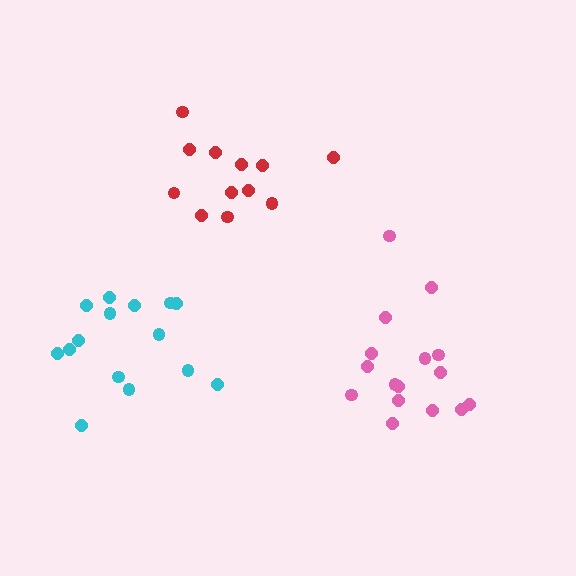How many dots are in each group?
Group 1: 12 dots, Group 2: 16 dots, Group 3: 15 dots (43 total).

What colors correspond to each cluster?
The clusters are colored: red, pink, cyan.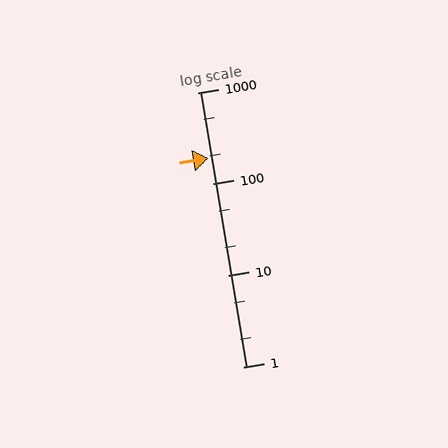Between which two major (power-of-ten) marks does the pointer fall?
The pointer is between 100 and 1000.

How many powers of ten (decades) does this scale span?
The scale spans 3 decades, from 1 to 1000.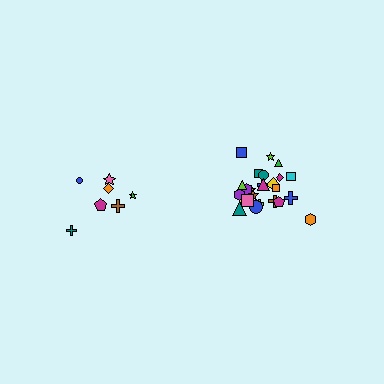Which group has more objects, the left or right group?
The right group.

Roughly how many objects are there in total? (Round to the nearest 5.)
Roughly 35 objects in total.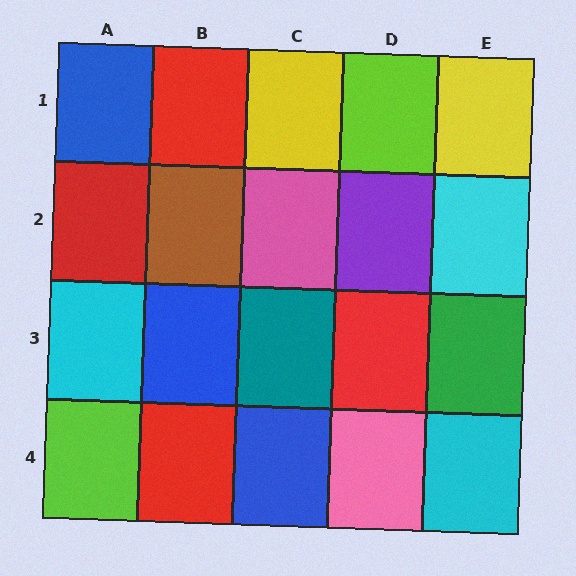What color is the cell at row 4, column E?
Cyan.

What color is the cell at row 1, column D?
Lime.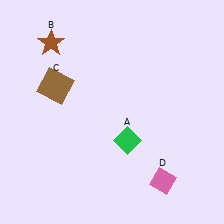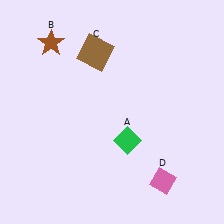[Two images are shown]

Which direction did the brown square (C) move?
The brown square (C) moved right.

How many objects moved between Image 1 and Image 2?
1 object moved between the two images.